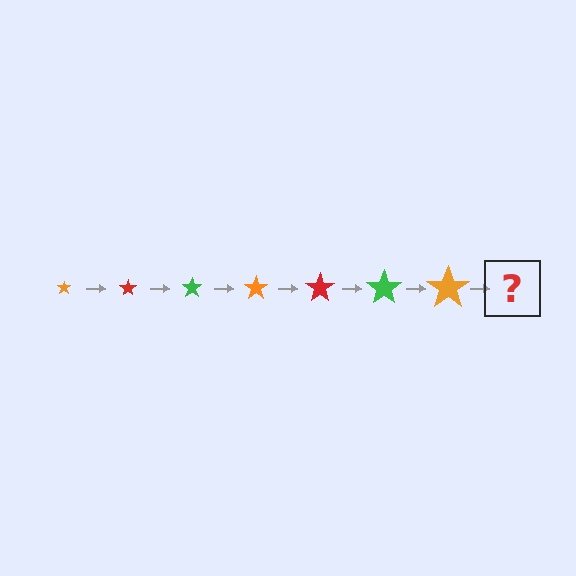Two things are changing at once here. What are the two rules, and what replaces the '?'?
The two rules are that the star grows larger each step and the color cycles through orange, red, and green. The '?' should be a red star, larger than the previous one.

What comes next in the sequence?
The next element should be a red star, larger than the previous one.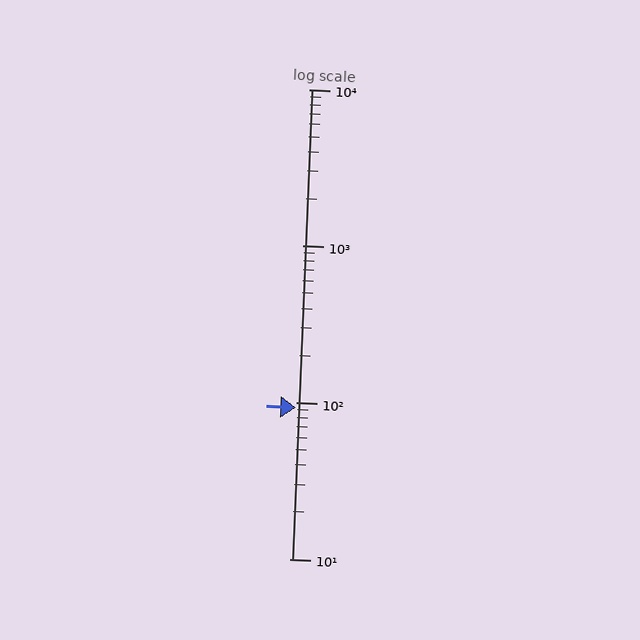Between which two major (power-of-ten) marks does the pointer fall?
The pointer is between 10 and 100.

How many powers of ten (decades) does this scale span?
The scale spans 3 decades, from 10 to 10000.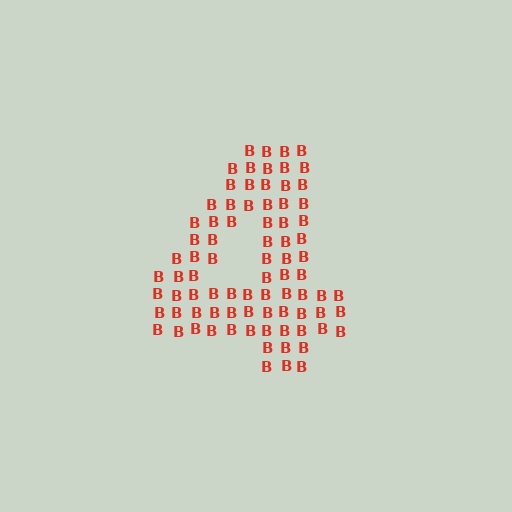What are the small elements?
The small elements are letter B's.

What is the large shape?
The large shape is the digit 4.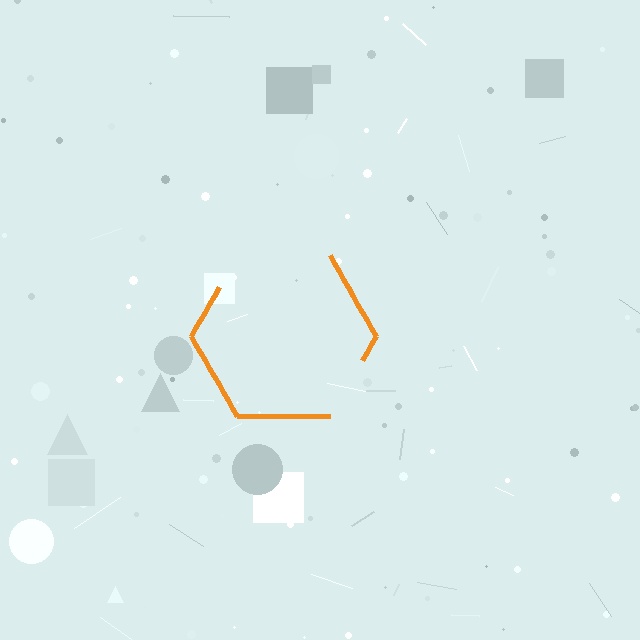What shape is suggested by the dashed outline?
The dashed outline suggests a hexagon.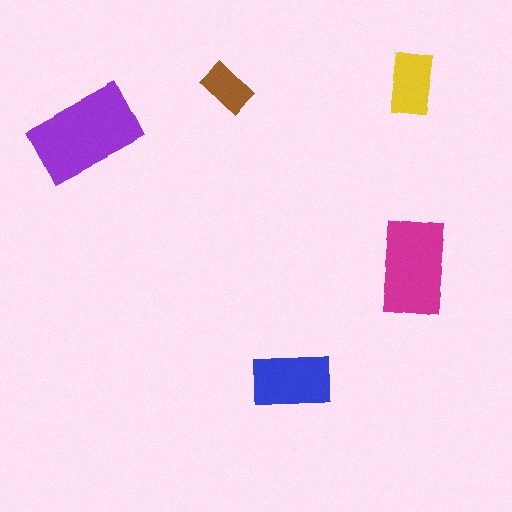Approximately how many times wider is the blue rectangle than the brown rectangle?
About 1.5 times wider.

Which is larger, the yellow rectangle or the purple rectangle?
The purple one.